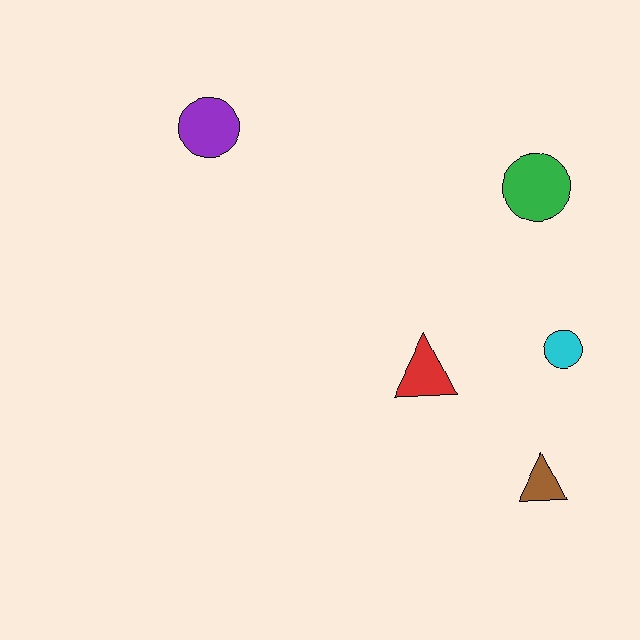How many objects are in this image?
There are 5 objects.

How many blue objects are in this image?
There are no blue objects.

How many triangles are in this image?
There are 2 triangles.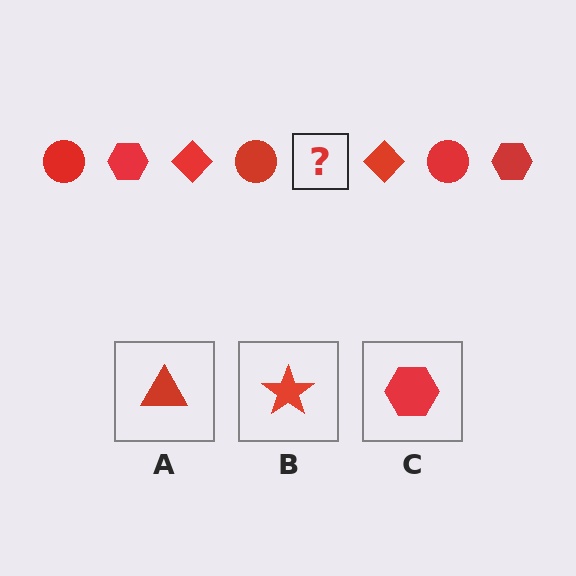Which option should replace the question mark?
Option C.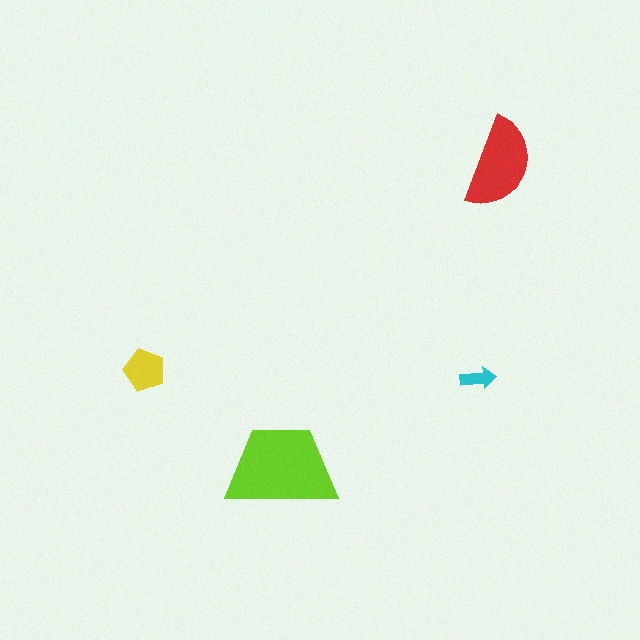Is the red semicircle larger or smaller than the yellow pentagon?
Larger.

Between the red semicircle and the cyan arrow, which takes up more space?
The red semicircle.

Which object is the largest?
The lime trapezoid.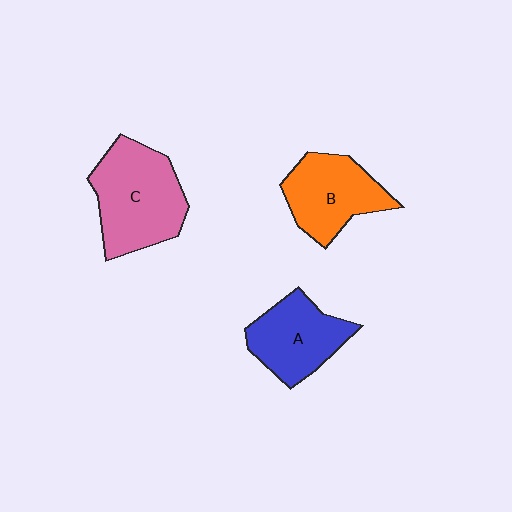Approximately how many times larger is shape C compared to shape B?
Approximately 1.3 times.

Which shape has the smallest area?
Shape A (blue).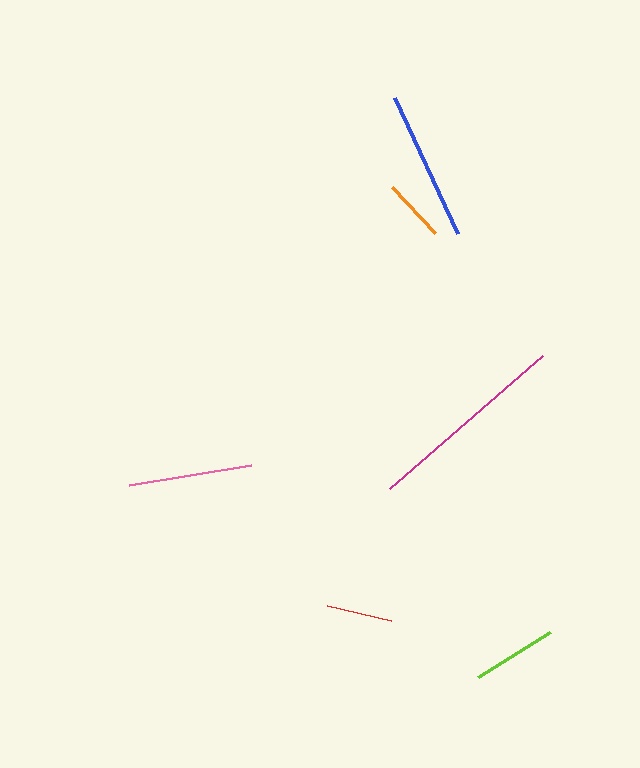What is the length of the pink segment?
The pink segment is approximately 123 pixels long.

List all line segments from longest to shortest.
From longest to shortest: magenta, blue, pink, lime, red, orange.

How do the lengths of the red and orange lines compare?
The red and orange lines are approximately the same length.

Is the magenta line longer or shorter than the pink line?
The magenta line is longer than the pink line.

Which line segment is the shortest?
The orange line is the shortest at approximately 62 pixels.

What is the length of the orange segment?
The orange segment is approximately 62 pixels long.